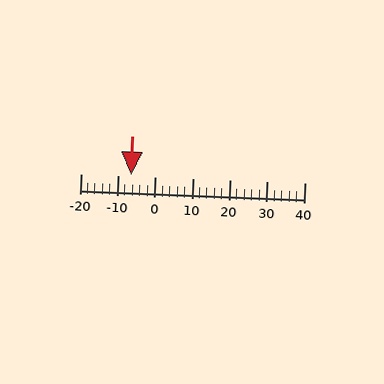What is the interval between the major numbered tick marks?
The major tick marks are spaced 10 units apart.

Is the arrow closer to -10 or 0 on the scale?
The arrow is closer to -10.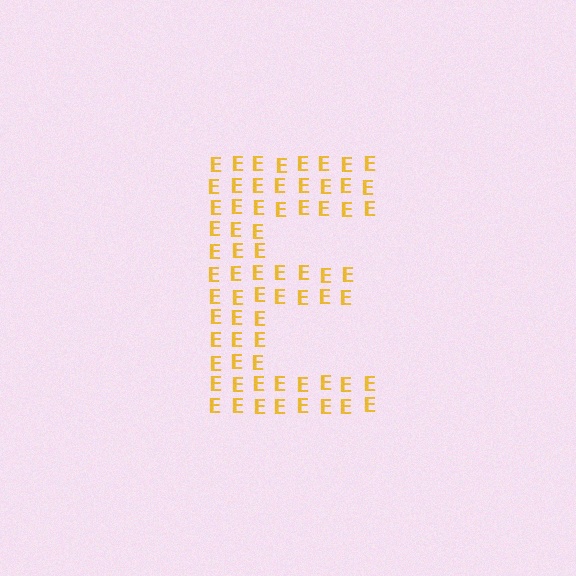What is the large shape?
The large shape is the letter E.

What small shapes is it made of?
It is made of small letter E's.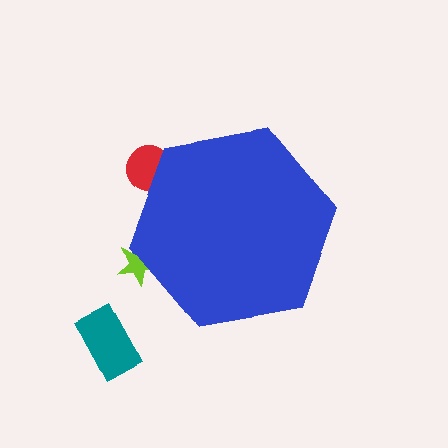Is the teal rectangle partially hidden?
No, the teal rectangle is fully visible.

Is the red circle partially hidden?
Yes, the red circle is partially hidden behind the blue hexagon.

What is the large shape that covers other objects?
A blue hexagon.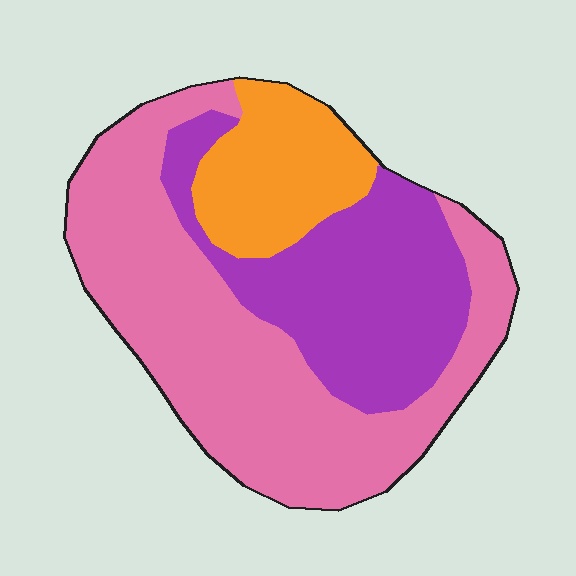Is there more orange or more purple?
Purple.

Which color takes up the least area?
Orange, at roughly 15%.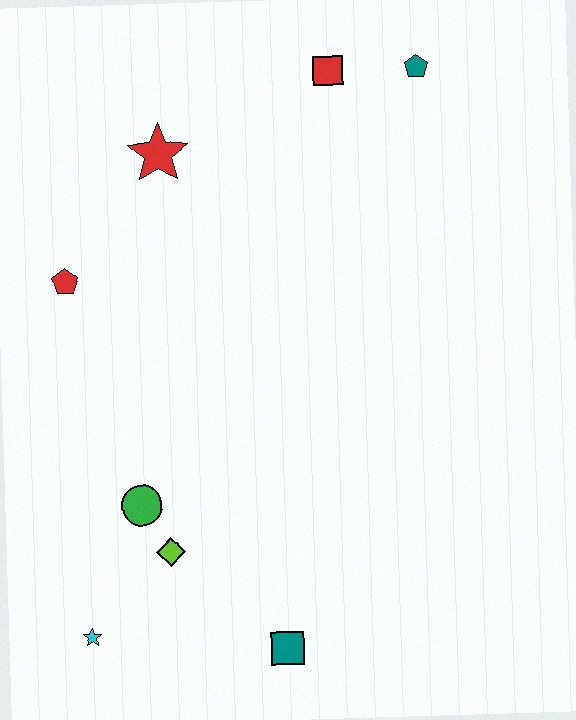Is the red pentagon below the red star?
Yes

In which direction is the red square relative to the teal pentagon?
The red square is to the left of the teal pentagon.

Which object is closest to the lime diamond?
The green circle is closest to the lime diamond.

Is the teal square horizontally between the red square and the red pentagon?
Yes